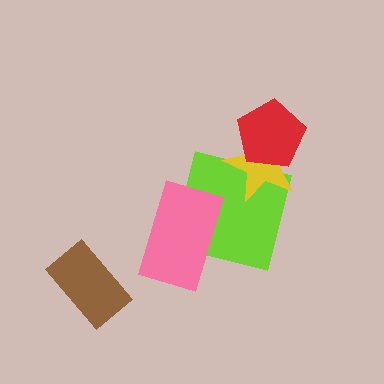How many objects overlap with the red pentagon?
1 object overlaps with the red pentagon.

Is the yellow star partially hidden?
Yes, it is partially covered by another shape.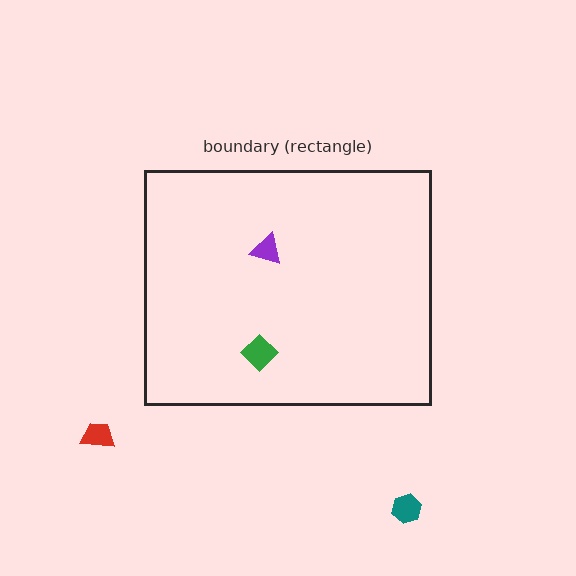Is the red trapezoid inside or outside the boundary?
Outside.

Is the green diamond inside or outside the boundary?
Inside.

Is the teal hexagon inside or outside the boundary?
Outside.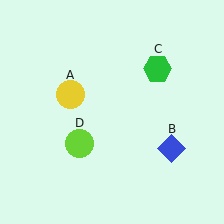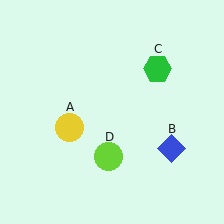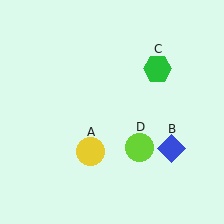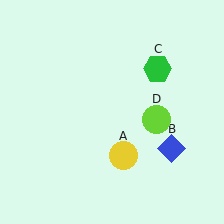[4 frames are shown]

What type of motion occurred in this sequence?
The yellow circle (object A), lime circle (object D) rotated counterclockwise around the center of the scene.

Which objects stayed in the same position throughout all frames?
Blue diamond (object B) and green hexagon (object C) remained stationary.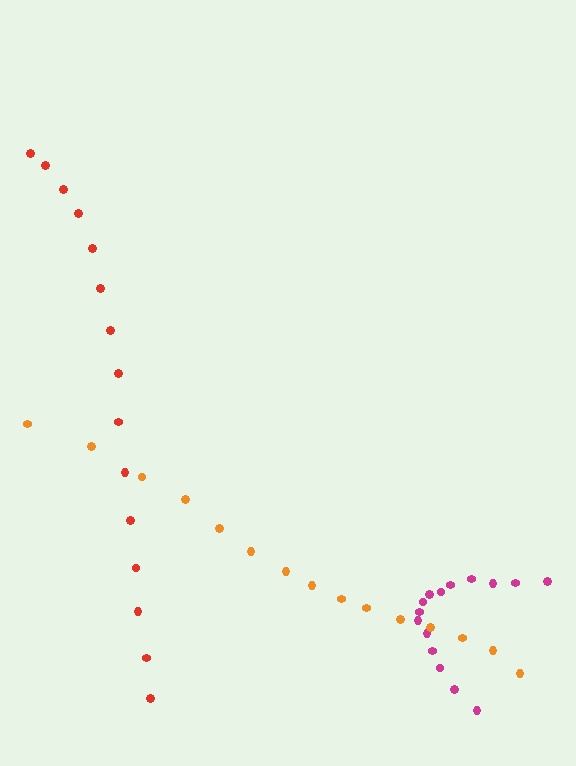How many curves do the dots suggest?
There are 3 distinct paths.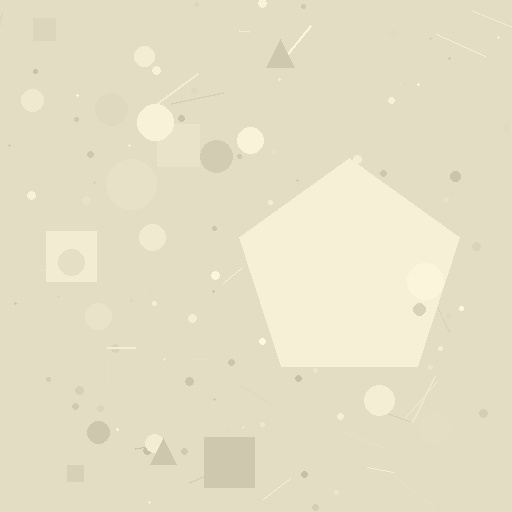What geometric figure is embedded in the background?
A pentagon is embedded in the background.